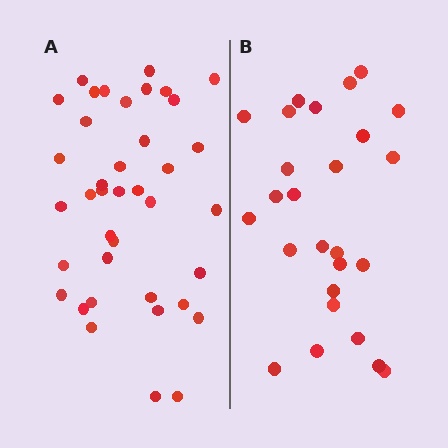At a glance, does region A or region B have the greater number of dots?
Region A (the left region) has more dots.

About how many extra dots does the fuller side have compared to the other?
Region A has approximately 15 more dots than region B.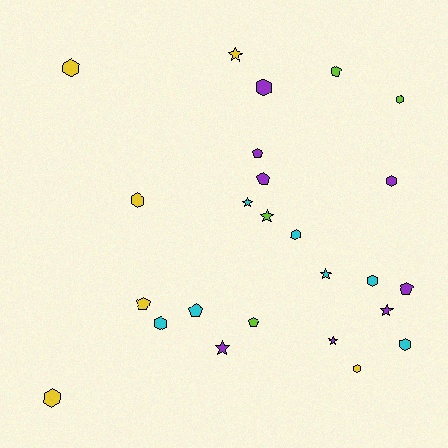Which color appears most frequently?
Purple, with 8 objects.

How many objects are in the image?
There are 25 objects.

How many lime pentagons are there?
There are 2 lime pentagons.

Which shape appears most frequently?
Hexagon, with 11 objects.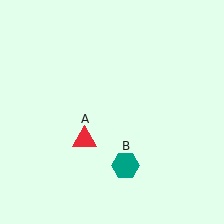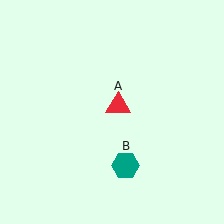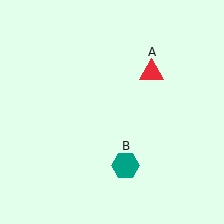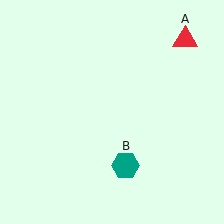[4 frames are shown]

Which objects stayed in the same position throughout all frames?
Teal hexagon (object B) remained stationary.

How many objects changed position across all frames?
1 object changed position: red triangle (object A).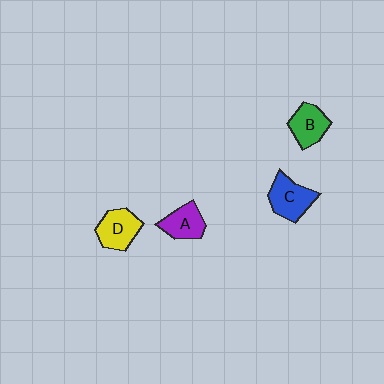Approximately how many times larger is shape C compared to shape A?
Approximately 1.2 times.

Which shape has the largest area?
Shape C (blue).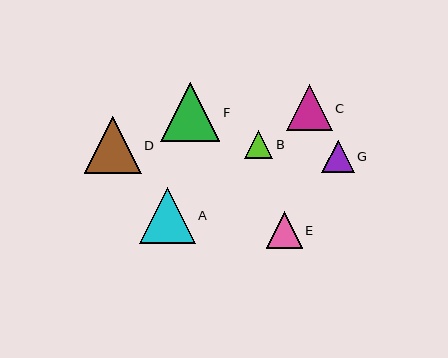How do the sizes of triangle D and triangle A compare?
Triangle D and triangle A are approximately the same size.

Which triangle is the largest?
Triangle F is the largest with a size of approximately 59 pixels.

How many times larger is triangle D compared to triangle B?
Triangle D is approximately 2.0 times the size of triangle B.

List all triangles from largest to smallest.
From largest to smallest: F, D, A, C, E, G, B.